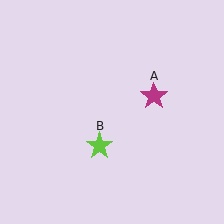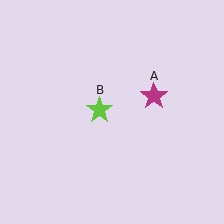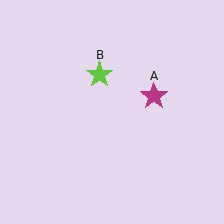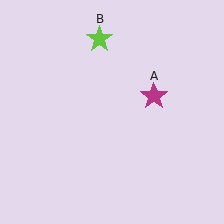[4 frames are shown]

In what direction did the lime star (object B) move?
The lime star (object B) moved up.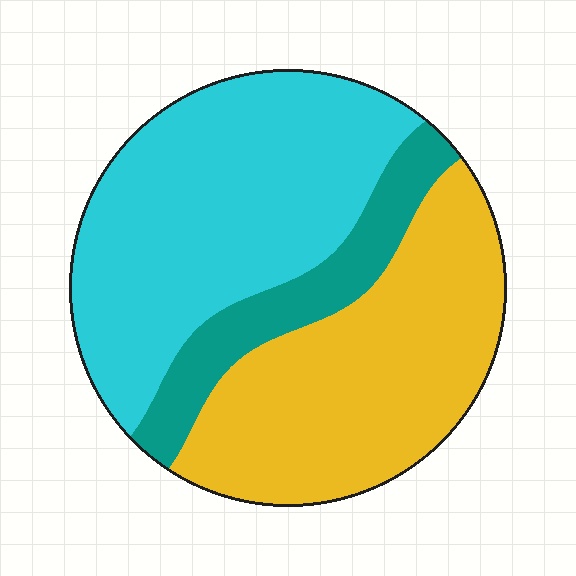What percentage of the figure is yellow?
Yellow takes up between a quarter and a half of the figure.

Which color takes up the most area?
Cyan, at roughly 45%.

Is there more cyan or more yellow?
Cyan.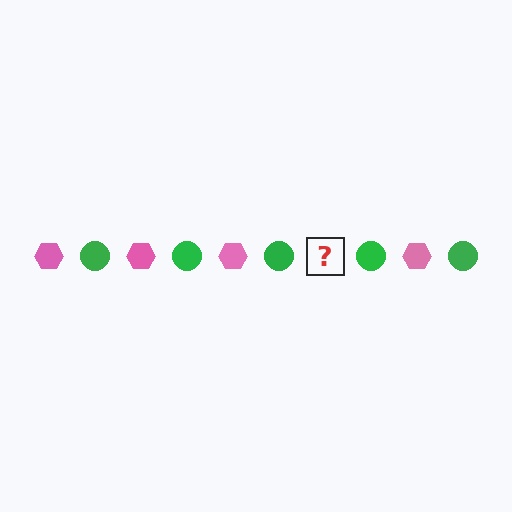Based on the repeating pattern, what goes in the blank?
The blank should be a pink hexagon.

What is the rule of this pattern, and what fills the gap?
The rule is that the pattern alternates between pink hexagon and green circle. The gap should be filled with a pink hexagon.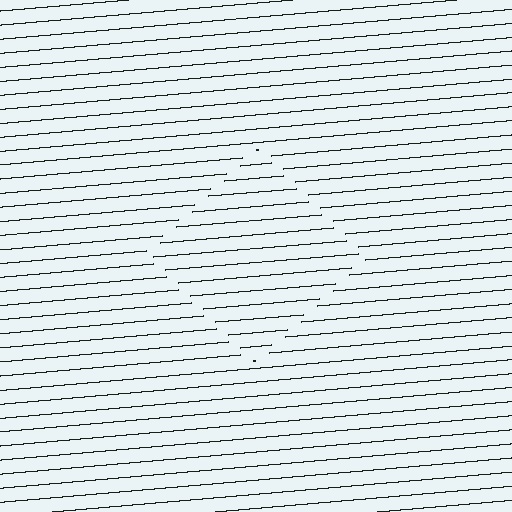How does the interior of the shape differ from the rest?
The interior of the shape contains the same grating, shifted by half a period — the contour is defined by the phase discontinuity where line-ends from the inner and outer gratings abut.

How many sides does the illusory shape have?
4 sides — the line-ends trace a square.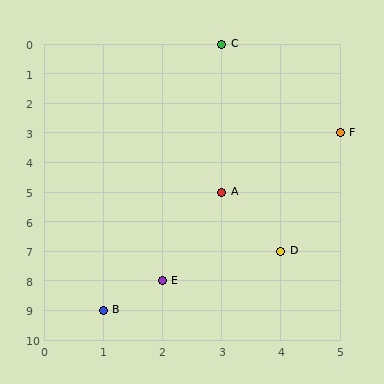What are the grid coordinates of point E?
Point E is at grid coordinates (2, 8).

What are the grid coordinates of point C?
Point C is at grid coordinates (3, 0).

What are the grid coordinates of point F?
Point F is at grid coordinates (5, 3).